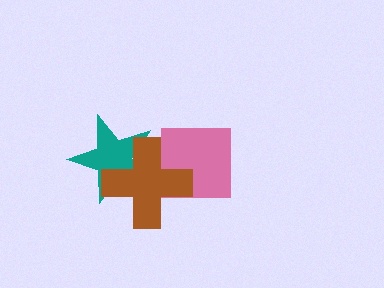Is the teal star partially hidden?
Yes, it is partially covered by another shape.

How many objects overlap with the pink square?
1 object overlaps with the pink square.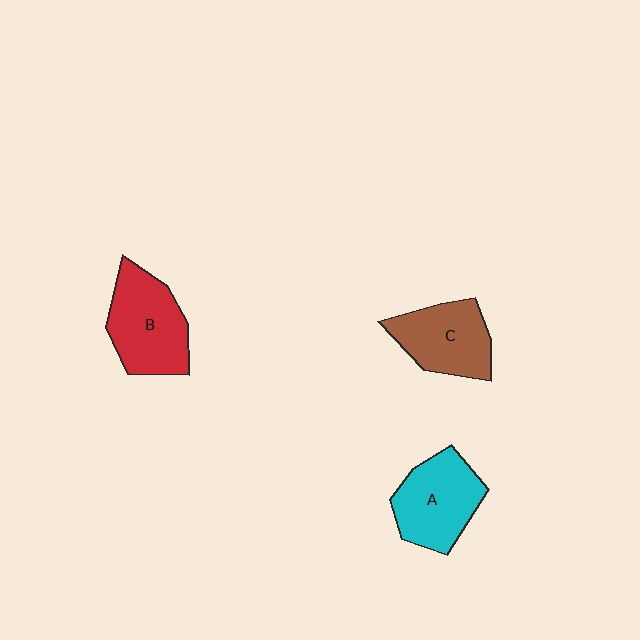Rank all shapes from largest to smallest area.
From largest to smallest: B (red), A (cyan), C (brown).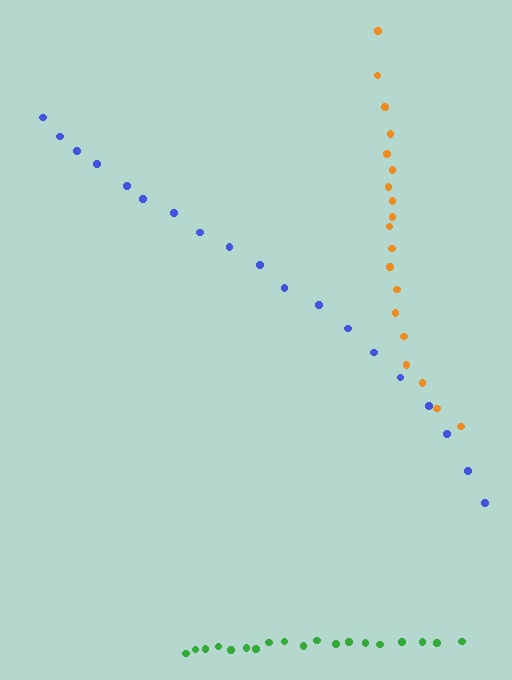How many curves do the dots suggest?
There are 3 distinct paths.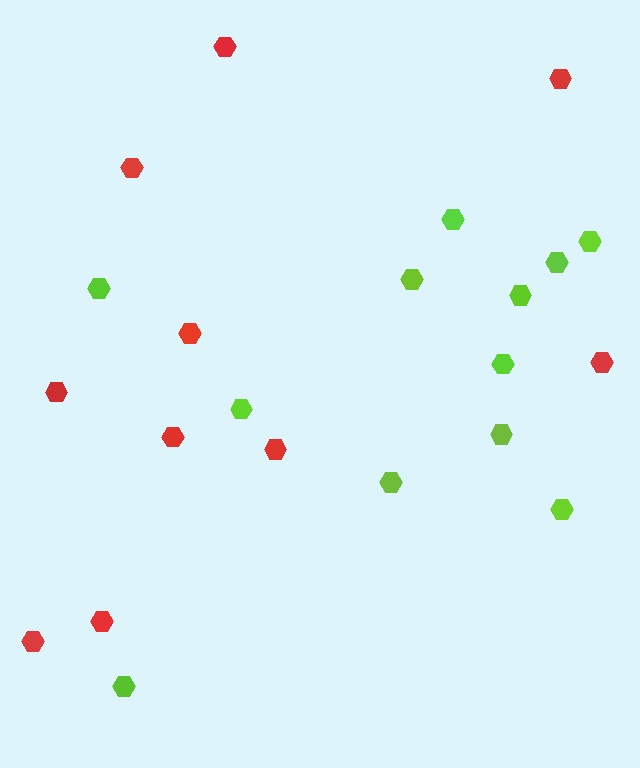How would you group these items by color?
There are 2 groups: one group of red hexagons (10) and one group of lime hexagons (12).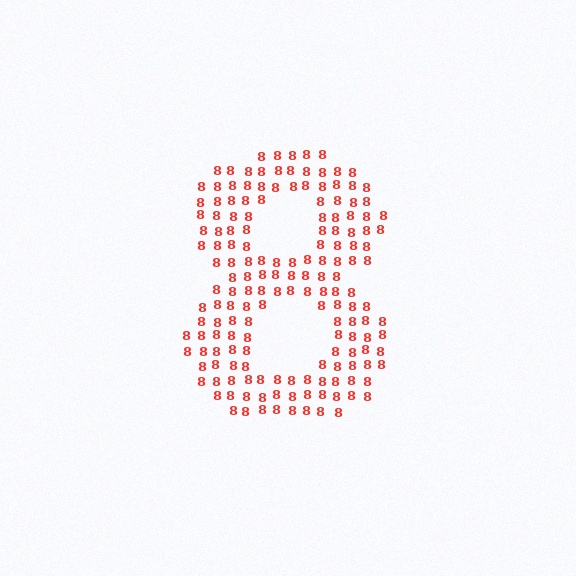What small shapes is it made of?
It is made of small digit 8's.